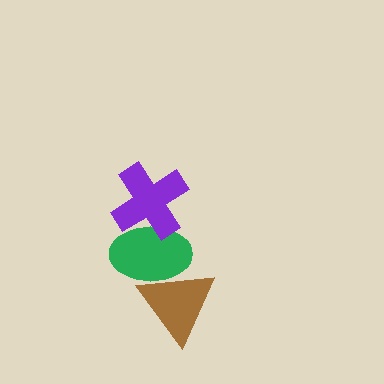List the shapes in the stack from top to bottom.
From top to bottom: the purple cross, the green ellipse, the brown triangle.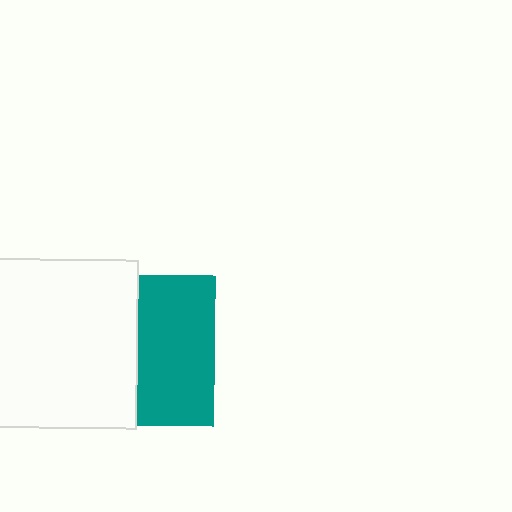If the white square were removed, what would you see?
You would see the complete teal square.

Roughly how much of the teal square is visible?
About half of it is visible (roughly 51%).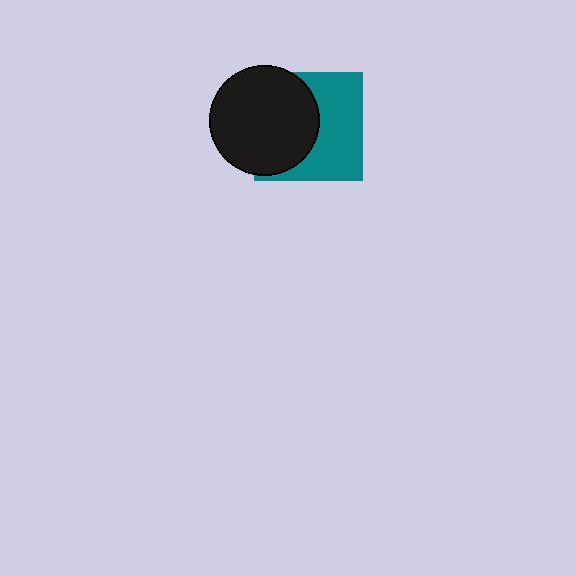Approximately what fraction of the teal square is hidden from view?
Roughly 48% of the teal square is hidden behind the black circle.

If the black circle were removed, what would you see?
You would see the complete teal square.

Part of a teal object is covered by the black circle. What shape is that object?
It is a square.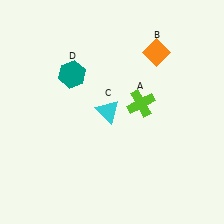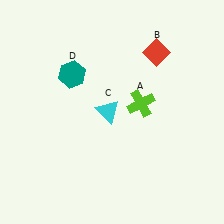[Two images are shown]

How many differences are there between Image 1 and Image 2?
There is 1 difference between the two images.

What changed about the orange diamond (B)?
In Image 1, B is orange. In Image 2, it changed to red.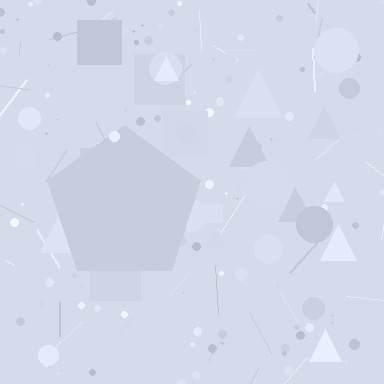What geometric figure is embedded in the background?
A pentagon is embedded in the background.